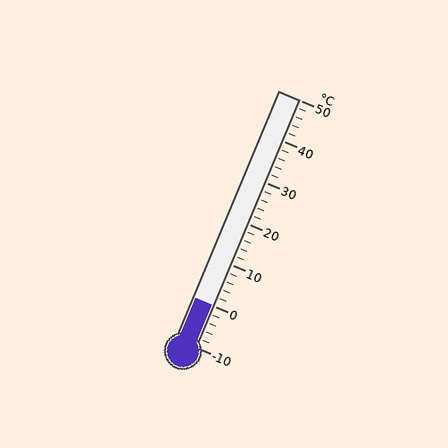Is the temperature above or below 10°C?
The temperature is below 10°C.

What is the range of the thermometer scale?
The thermometer scale ranges from -10°C to 50°C.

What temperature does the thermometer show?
The thermometer shows approximately 0°C.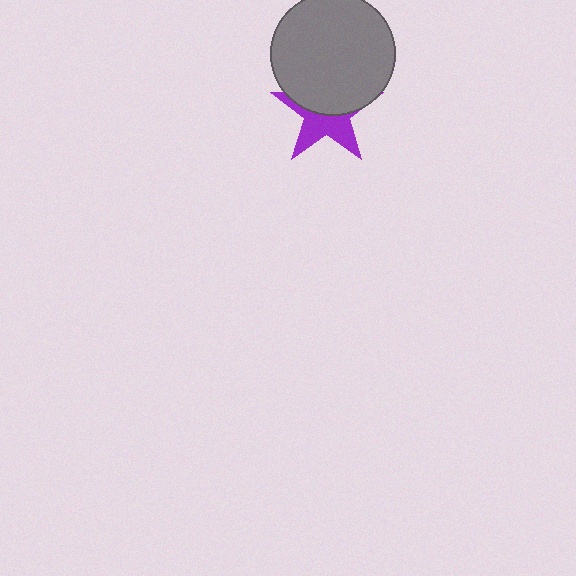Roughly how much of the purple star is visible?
About half of it is visible (roughly 47%).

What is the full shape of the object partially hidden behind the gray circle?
The partially hidden object is a purple star.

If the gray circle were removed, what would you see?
You would see the complete purple star.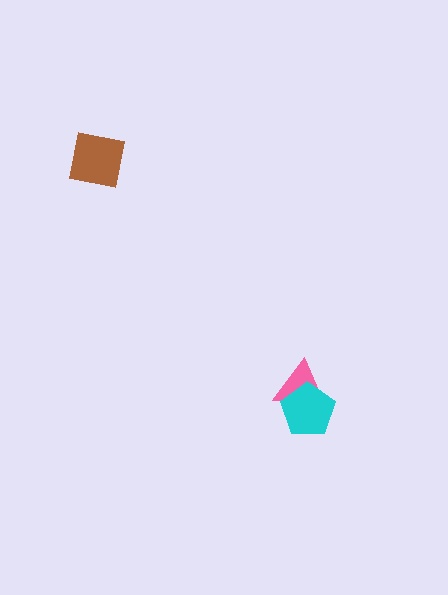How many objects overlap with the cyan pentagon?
1 object overlaps with the cyan pentagon.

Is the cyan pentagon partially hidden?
No, no other shape covers it.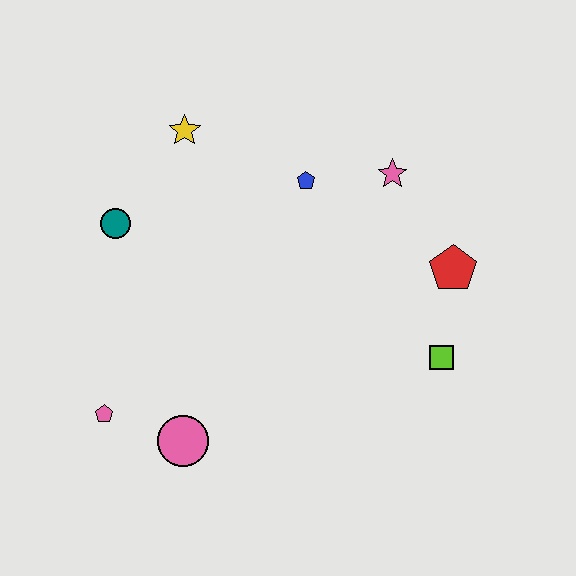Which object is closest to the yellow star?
The teal circle is closest to the yellow star.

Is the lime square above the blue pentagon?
No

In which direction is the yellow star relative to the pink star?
The yellow star is to the left of the pink star.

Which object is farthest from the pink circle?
The pink star is farthest from the pink circle.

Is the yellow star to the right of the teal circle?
Yes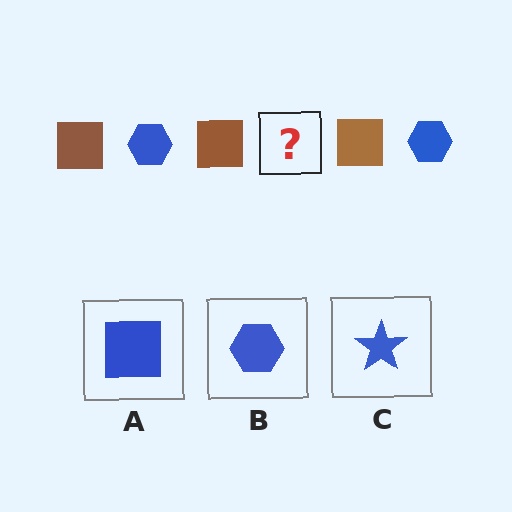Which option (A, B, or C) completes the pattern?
B.